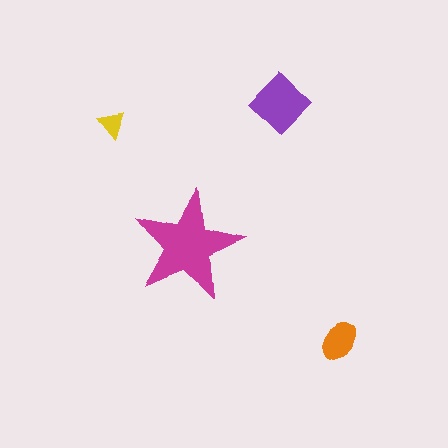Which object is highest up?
The purple diamond is topmost.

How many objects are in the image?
There are 4 objects in the image.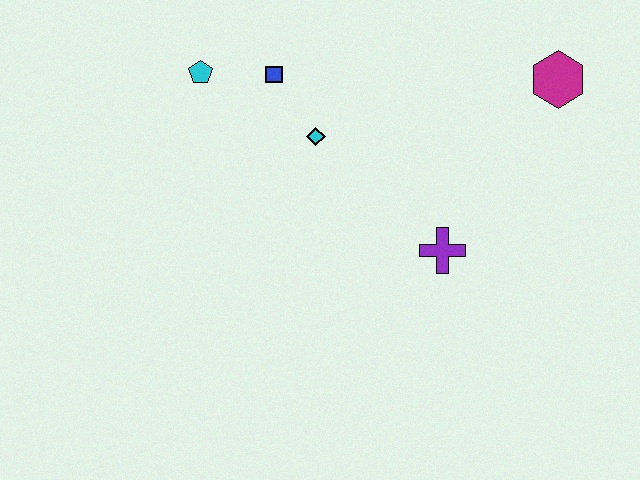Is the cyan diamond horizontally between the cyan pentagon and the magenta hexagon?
Yes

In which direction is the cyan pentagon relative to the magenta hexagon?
The cyan pentagon is to the left of the magenta hexagon.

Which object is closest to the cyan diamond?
The blue square is closest to the cyan diamond.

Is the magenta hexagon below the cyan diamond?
No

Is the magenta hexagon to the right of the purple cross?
Yes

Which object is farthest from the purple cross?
The cyan pentagon is farthest from the purple cross.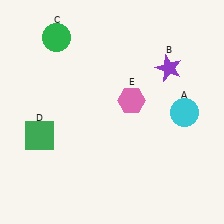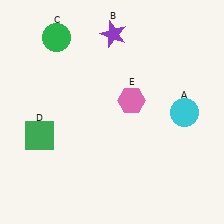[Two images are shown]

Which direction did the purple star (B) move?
The purple star (B) moved left.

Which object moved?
The purple star (B) moved left.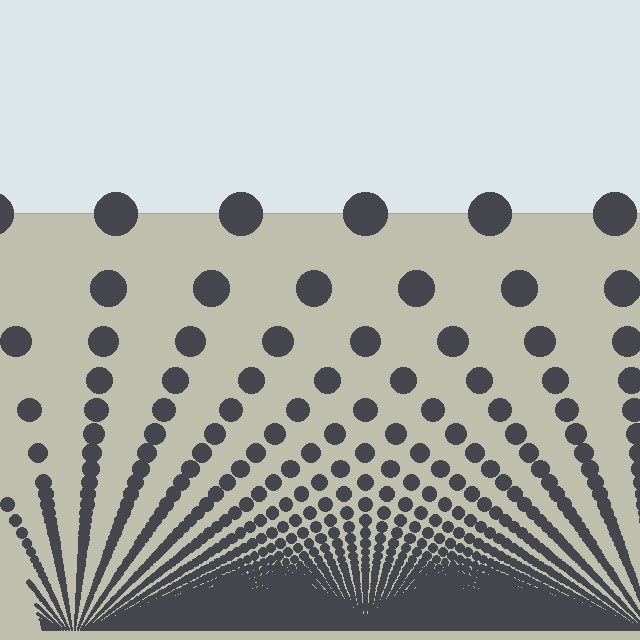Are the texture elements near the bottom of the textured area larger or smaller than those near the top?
Smaller. The gradient is inverted — elements near the bottom are smaller and denser.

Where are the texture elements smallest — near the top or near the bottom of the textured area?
Near the bottom.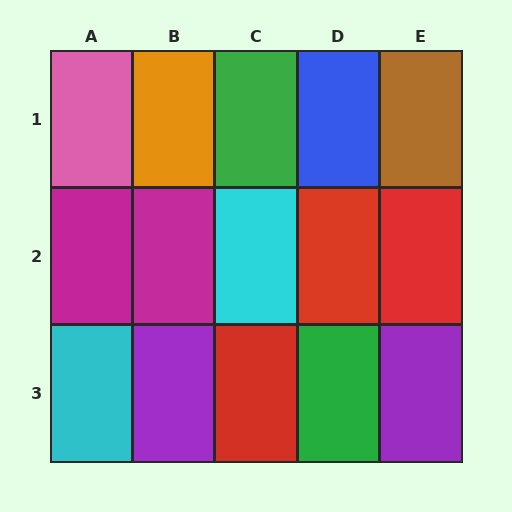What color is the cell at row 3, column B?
Purple.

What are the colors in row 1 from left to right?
Pink, orange, green, blue, brown.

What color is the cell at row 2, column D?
Red.